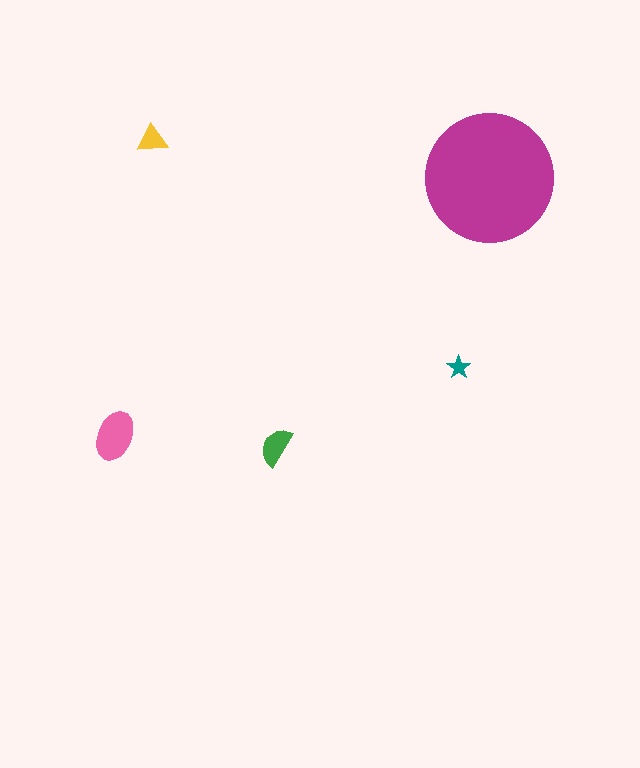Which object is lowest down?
The green semicircle is bottommost.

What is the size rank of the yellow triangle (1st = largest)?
4th.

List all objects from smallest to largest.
The teal star, the yellow triangle, the green semicircle, the pink ellipse, the magenta circle.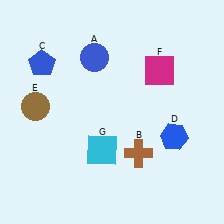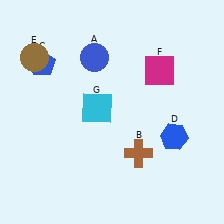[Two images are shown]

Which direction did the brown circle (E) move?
The brown circle (E) moved up.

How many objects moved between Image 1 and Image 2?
2 objects moved between the two images.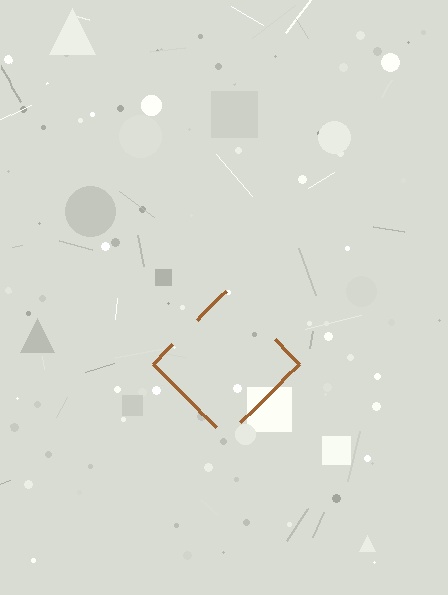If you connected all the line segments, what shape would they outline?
They would outline a diamond.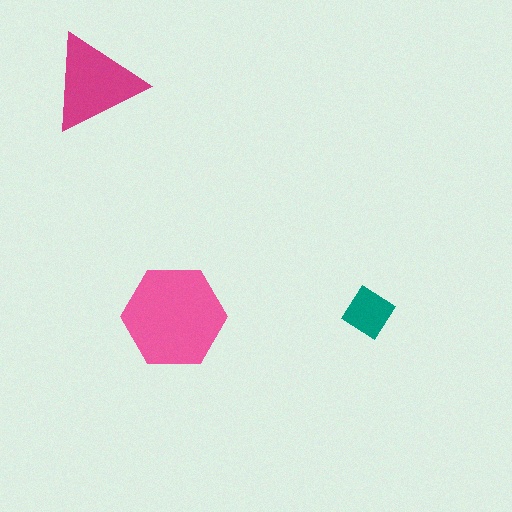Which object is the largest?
The pink hexagon.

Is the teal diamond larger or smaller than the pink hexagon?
Smaller.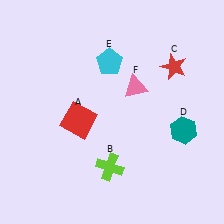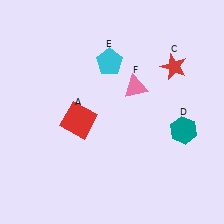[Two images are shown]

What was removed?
The lime cross (B) was removed in Image 2.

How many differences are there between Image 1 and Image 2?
There is 1 difference between the two images.